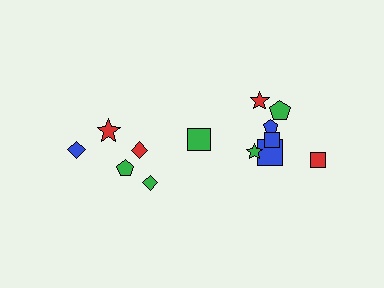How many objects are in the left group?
There are 5 objects.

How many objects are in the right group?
There are 8 objects.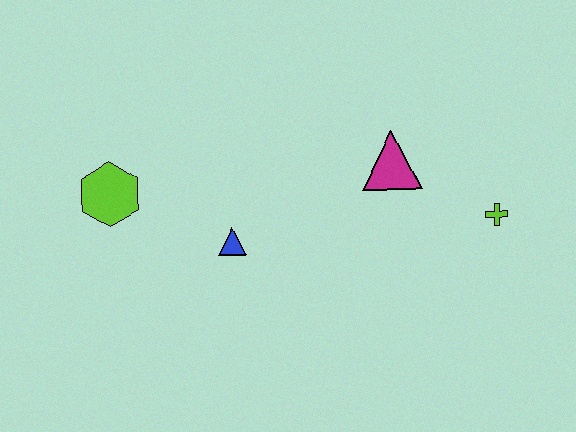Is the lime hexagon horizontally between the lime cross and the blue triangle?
No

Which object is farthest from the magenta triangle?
The lime hexagon is farthest from the magenta triangle.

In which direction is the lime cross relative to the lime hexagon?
The lime cross is to the right of the lime hexagon.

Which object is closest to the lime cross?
The magenta triangle is closest to the lime cross.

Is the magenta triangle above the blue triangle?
Yes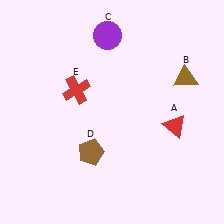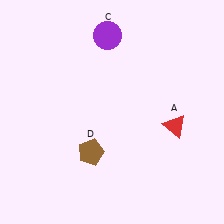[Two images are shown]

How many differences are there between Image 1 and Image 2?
There are 2 differences between the two images.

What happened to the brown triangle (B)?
The brown triangle (B) was removed in Image 2. It was in the top-right area of Image 1.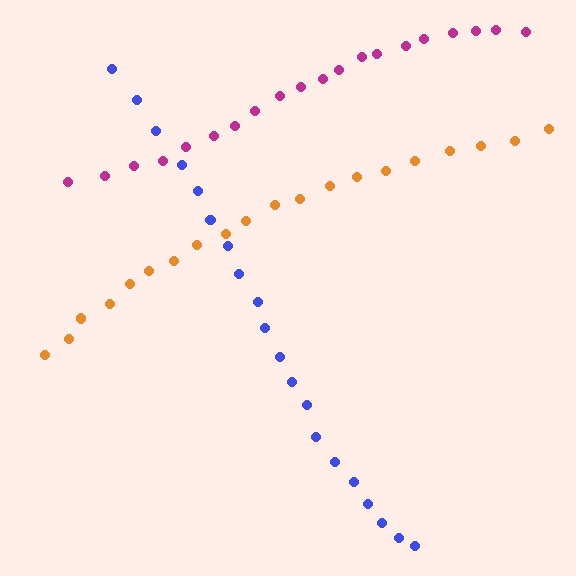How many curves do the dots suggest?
There are 3 distinct paths.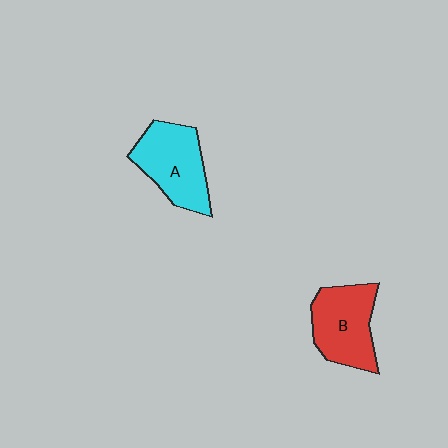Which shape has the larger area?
Shape A (cyan).